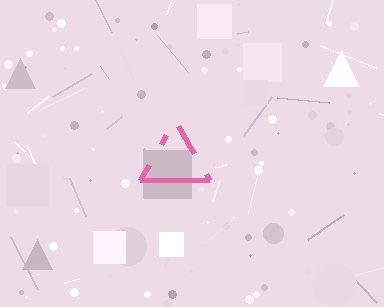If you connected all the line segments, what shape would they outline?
They would outline a triangle.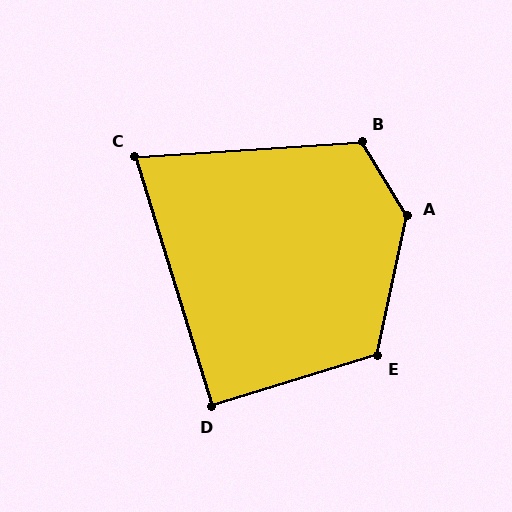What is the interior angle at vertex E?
Approximately 119 degrees (obtuse).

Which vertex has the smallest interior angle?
C, at approximately 77 degrees.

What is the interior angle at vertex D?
Approximately 90 degrees (approximately right).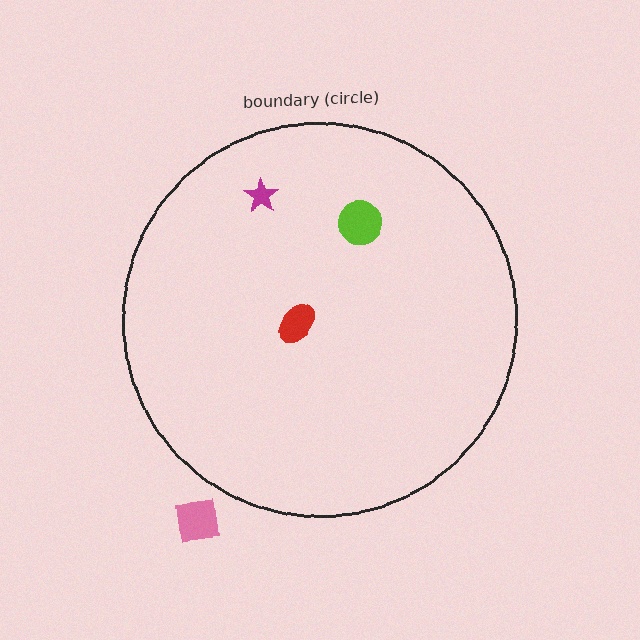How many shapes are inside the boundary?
3 inside, 1 outside.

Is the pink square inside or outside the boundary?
Outside.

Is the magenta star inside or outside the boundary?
Inside.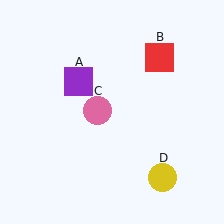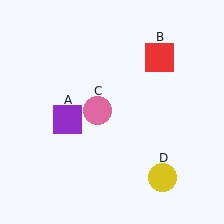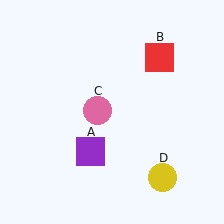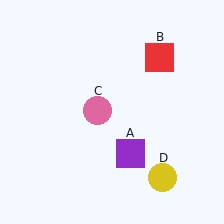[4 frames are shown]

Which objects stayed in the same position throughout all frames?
Red square (object B) and pink circle (object C) and yellow circle (object D) remained stationary.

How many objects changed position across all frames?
1 object changed position: purple square (object A).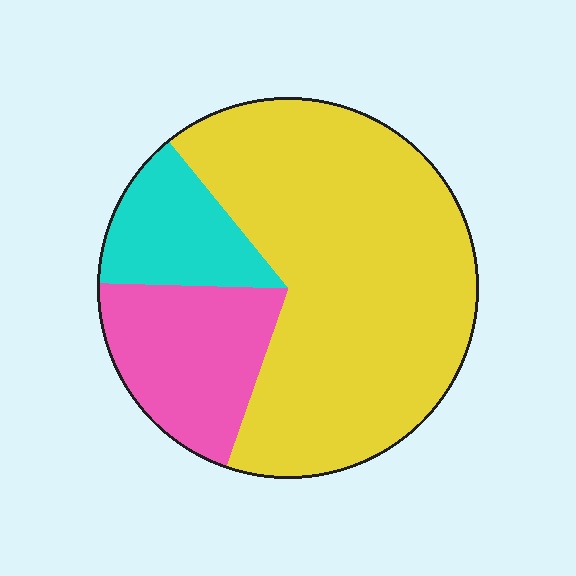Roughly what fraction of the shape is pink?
Pink takes up about one fifth (1/5) of the shape.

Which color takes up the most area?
Yellow, at roughly 65%.